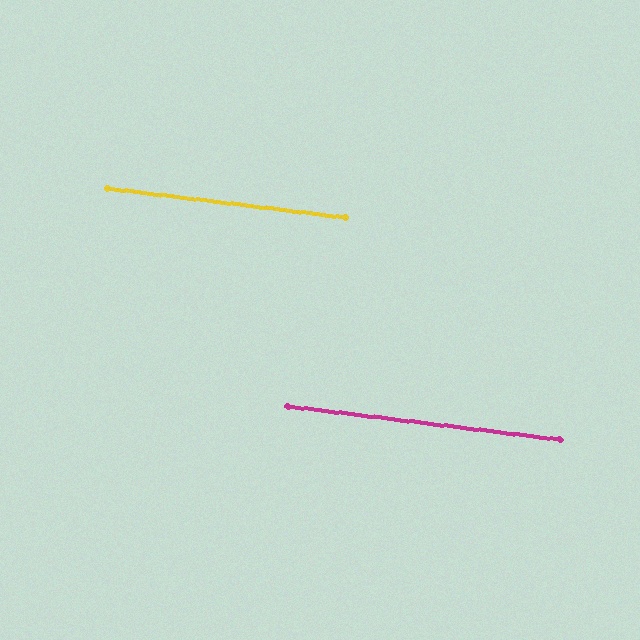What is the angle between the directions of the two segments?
Approximately 0 degrees.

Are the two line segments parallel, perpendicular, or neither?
Parallel — their directions differ by only 0.2°.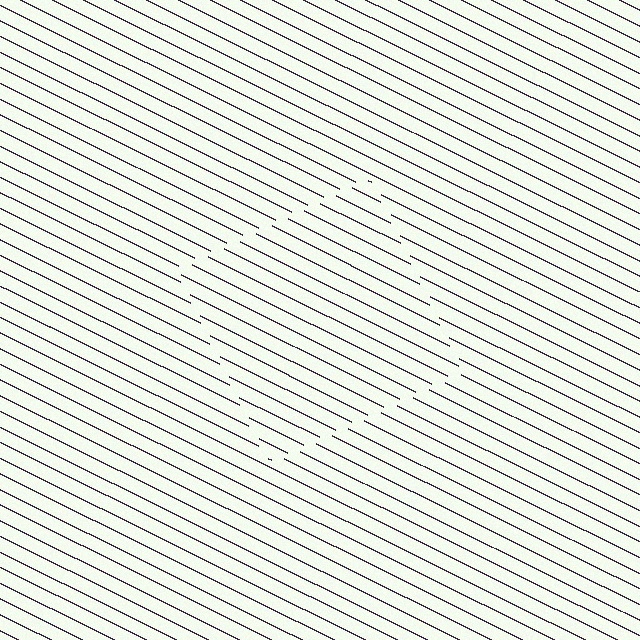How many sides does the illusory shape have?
4 sides — the line-ends trace a square.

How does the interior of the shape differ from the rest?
The interior of the shape contains the same grating, shifted by half a period — the contour is defined by the phase discontinuity where line-ends from the inner and outer gratings abut.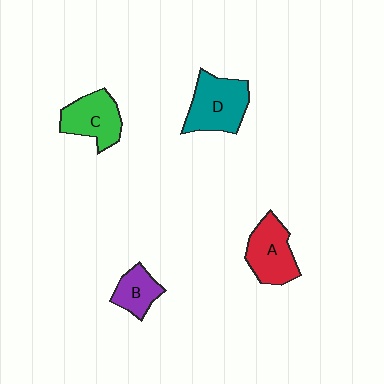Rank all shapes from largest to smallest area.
From largest to smallest: D (teal), A (red), C (green), B (purple).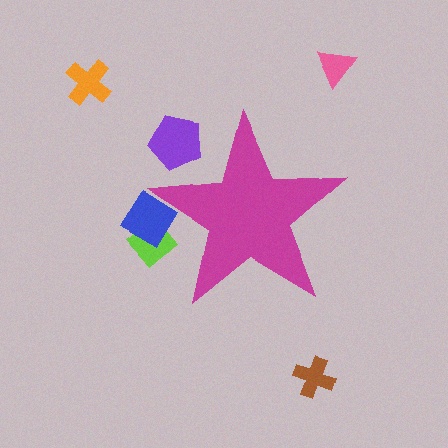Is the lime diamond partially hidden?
Yes, the lime diamond is partially hidden behind the magenta star.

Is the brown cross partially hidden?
No, the brown cross is fully visible.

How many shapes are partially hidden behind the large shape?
3 shapes are partially hidden.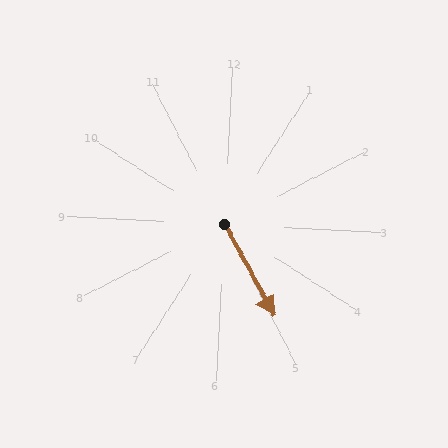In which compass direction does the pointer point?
Southeast.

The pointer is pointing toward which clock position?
Roughly 5 o'clock.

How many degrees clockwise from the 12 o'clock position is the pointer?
Approximately 149 degrees.